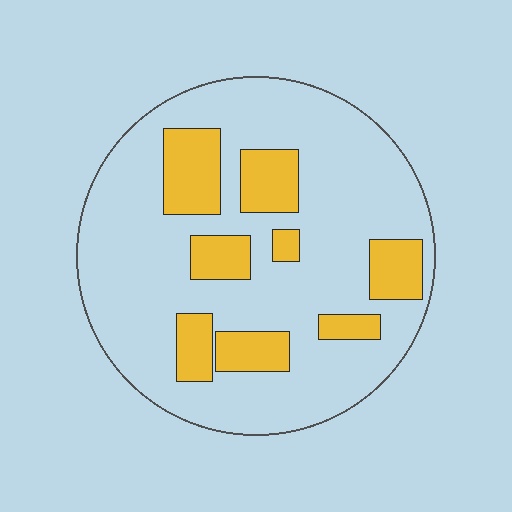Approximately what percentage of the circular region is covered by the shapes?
Approximately 25%.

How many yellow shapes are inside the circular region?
8.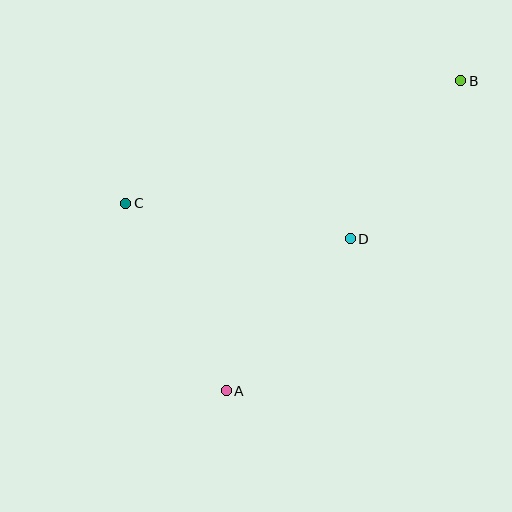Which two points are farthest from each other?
Points A and B are farthest from each other.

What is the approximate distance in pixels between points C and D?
The distance between C and D is approximately 228 pixels.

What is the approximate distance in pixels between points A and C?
The distance between A and C is approximately 213 pixels.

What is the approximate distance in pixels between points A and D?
The distance between A and D is approximately 196 pixels.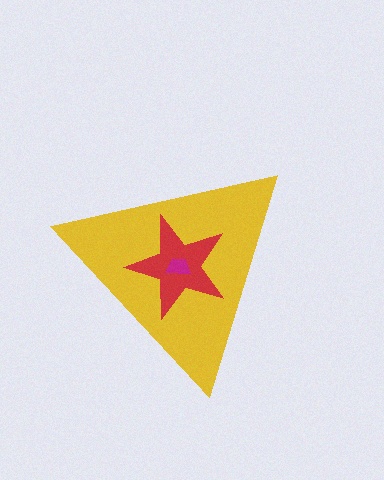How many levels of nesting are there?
3.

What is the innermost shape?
The magenta trapezoid.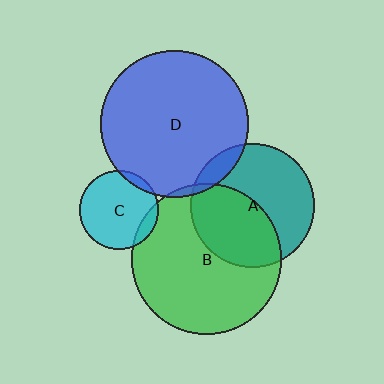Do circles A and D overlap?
Yes.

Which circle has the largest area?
Circle B (green).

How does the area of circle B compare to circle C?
Approximately 3.6 times.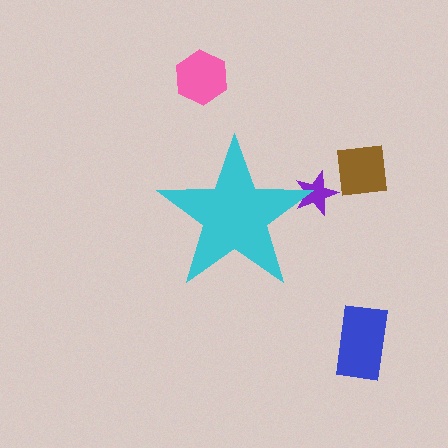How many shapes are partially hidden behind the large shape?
1 shape is partially hidden.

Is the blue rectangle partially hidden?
No, the blue rectangle is fully visible.